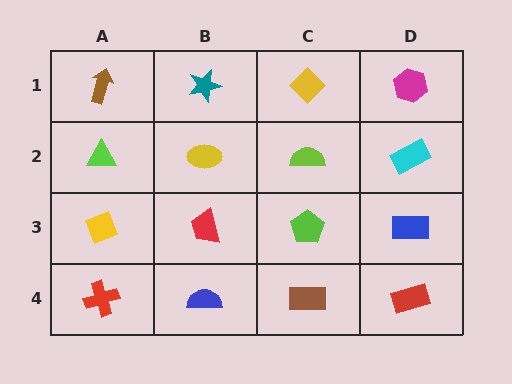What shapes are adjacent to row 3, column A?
A lime triangle (row 2, column A), a red cross (row 4, column A), a red trapezoid (row 3, column B).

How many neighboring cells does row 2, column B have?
4.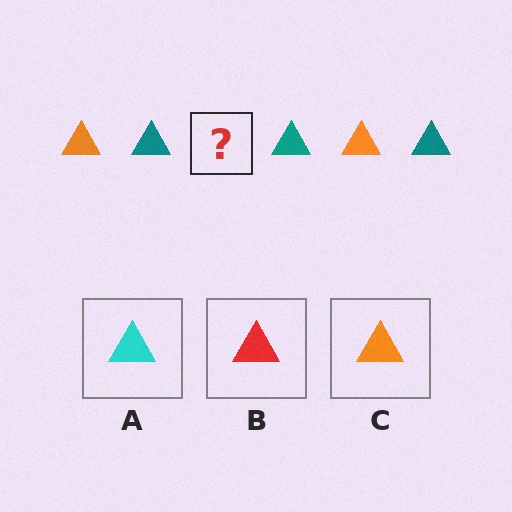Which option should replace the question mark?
Option C.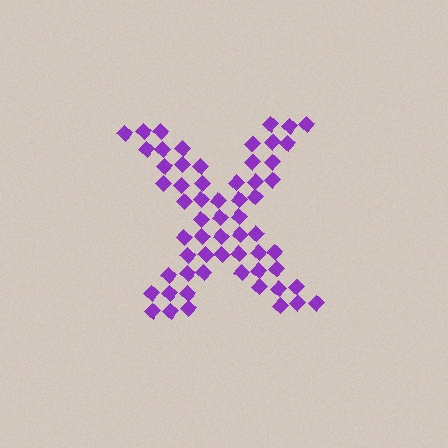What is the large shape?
The large shape is the letter X.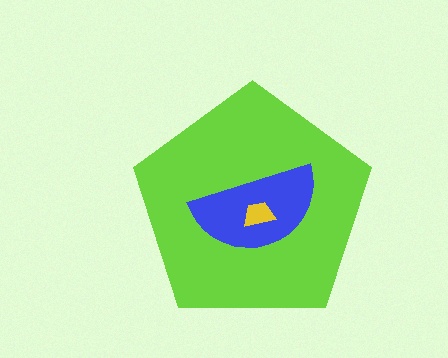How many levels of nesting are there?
3.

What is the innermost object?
The yellow trapezoid.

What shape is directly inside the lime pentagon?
The blue semicircle.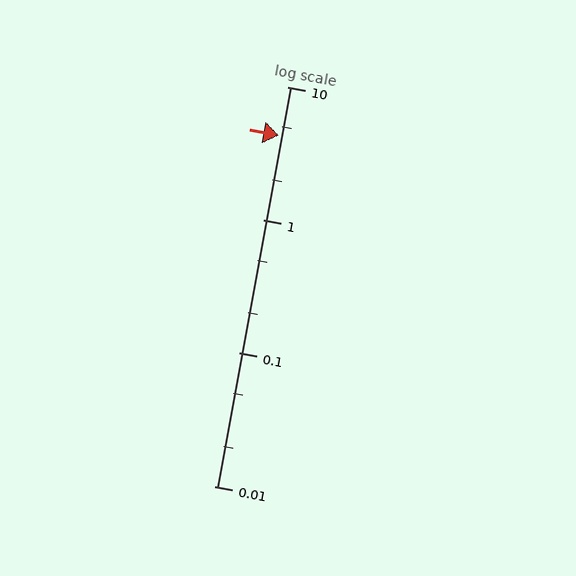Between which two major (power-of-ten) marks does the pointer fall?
The pointer is between 1 and 10.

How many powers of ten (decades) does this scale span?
The scale spans 3 decades, from 0.01 to 10.